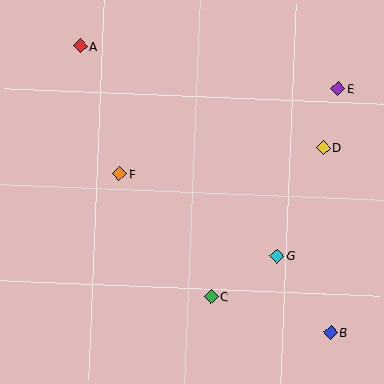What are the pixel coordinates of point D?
Point D is at (323, 147).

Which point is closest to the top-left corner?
Point A is closest to the top-left corner.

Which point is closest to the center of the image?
Point F at (119, 174) is closest to the center.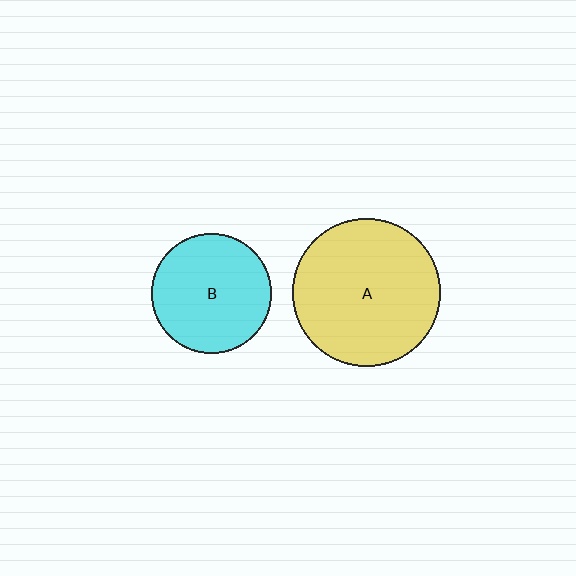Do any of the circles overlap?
No, none of the circles overlap.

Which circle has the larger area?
Circle A (yellow).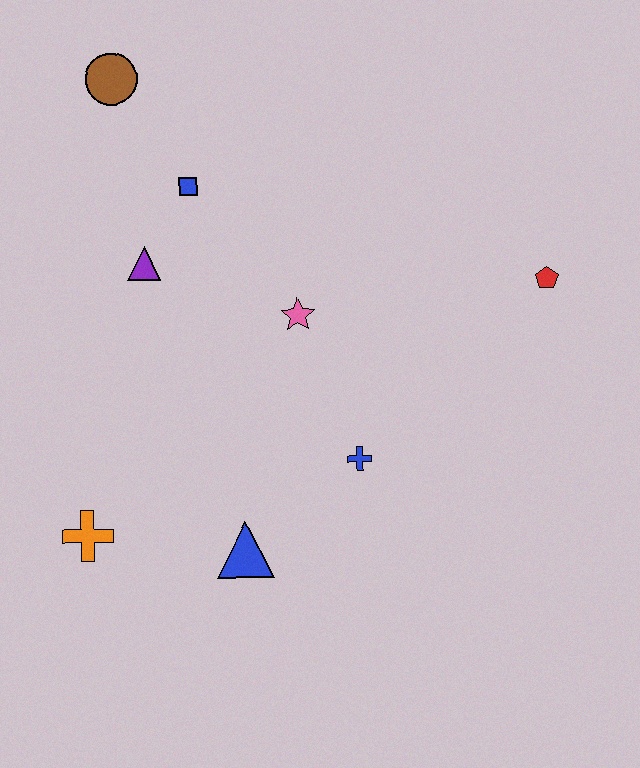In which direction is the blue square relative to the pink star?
The blue square is above the pink star.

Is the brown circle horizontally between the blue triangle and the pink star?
No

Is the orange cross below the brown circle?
Yes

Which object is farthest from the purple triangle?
The red pentagon is farthest from the purple triangle.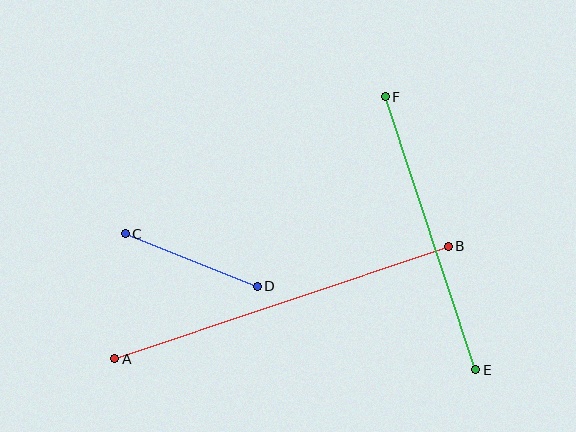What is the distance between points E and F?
The distance is approximately 287 pixels.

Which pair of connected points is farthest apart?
Points A and B are farthest apart.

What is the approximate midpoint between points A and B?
The midpoint is at approximately (281, 303) pixels.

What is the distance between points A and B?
The distance is approximately 352 pixels.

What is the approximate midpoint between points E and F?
The midpoint is at approximately (431, 233) pixels.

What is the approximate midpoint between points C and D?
The midpoint is at approximately (191, 260) pixels.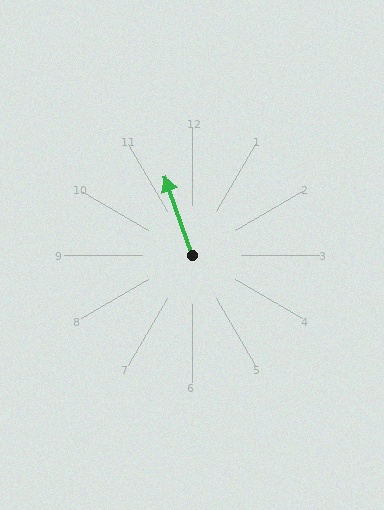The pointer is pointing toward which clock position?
Roughly 11 o'clock.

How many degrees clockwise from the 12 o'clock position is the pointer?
Approximately 341 degrees.